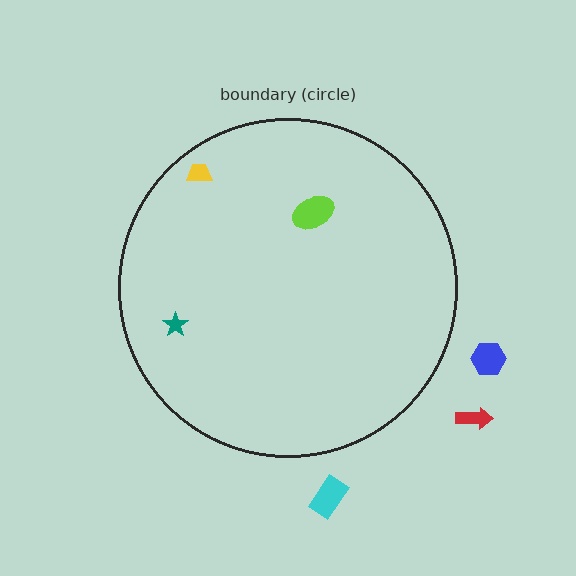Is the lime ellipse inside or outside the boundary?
Inside.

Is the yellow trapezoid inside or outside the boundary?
Inside.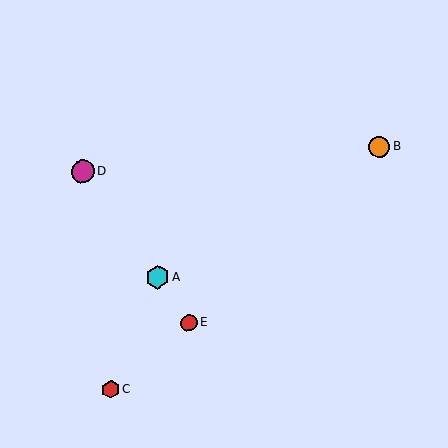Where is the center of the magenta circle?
The center of the magenta circle is at (83, 172).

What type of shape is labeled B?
Shape B is an orange circle.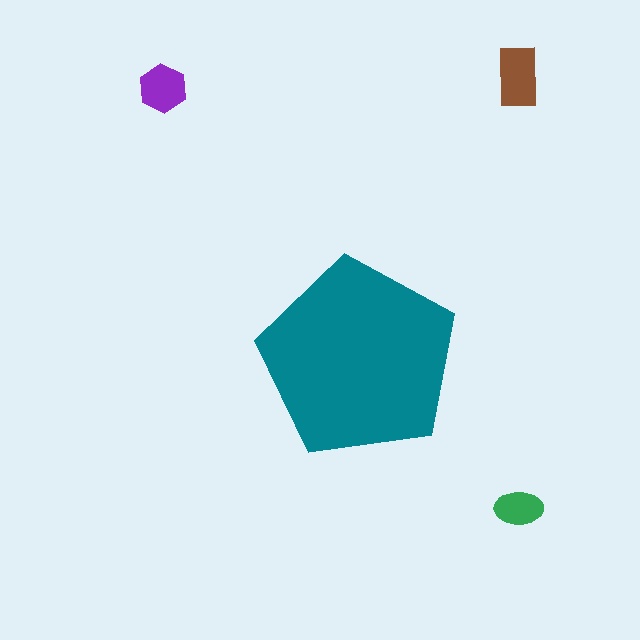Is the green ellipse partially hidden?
No, the green ellipse is fully visible.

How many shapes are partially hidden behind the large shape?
0 shapes are partially hidden.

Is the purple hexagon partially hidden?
No, the purple hexagon is fully visible.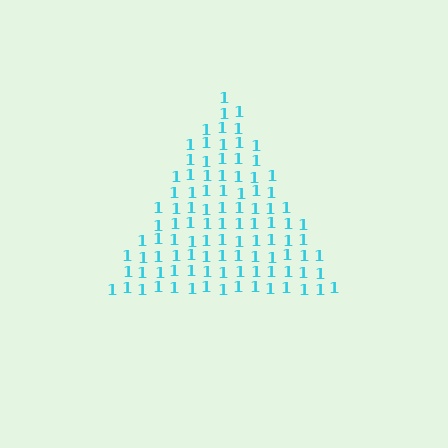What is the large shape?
The large shape is a triangle.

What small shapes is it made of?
It is made of small digit 1's.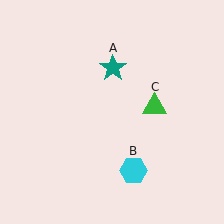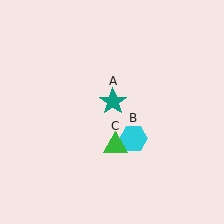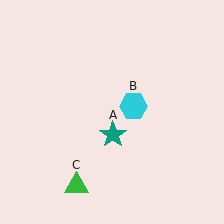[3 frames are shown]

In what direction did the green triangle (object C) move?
The green triangle (object C) moved down and to the left.